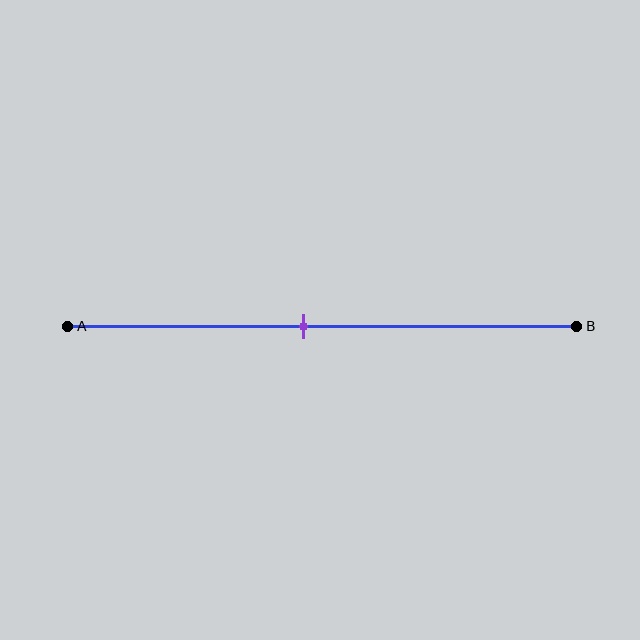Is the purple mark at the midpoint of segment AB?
No, the mark is at about 45% from A, not at the 50% midpoint.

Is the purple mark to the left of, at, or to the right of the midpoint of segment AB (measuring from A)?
The purple mark is to the left of the midpoint of segment AB.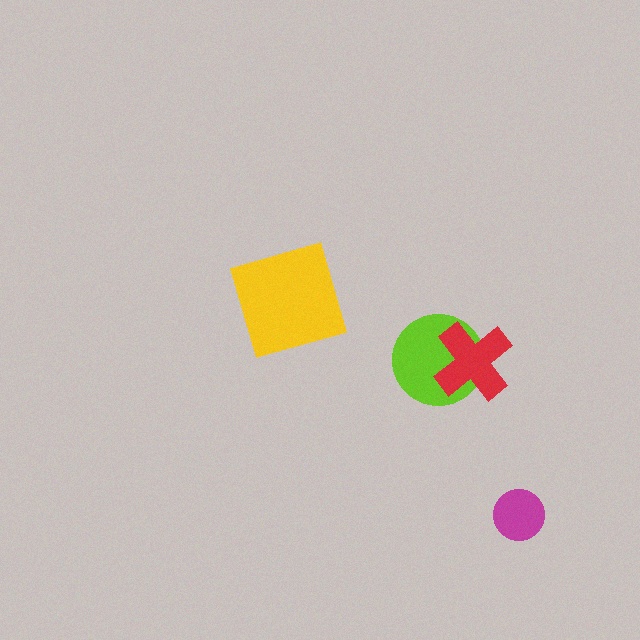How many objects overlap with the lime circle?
1 object overlaps with the lime circle.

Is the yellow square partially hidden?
No, no other shape covers it.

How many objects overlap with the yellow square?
0 objects overlap with the yellow square.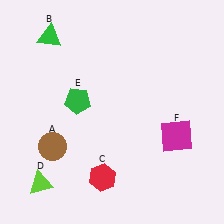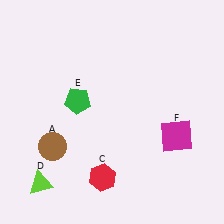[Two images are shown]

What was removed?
The green triangle (B) was removed in Image 2.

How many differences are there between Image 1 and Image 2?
There is 1 difference between the two images.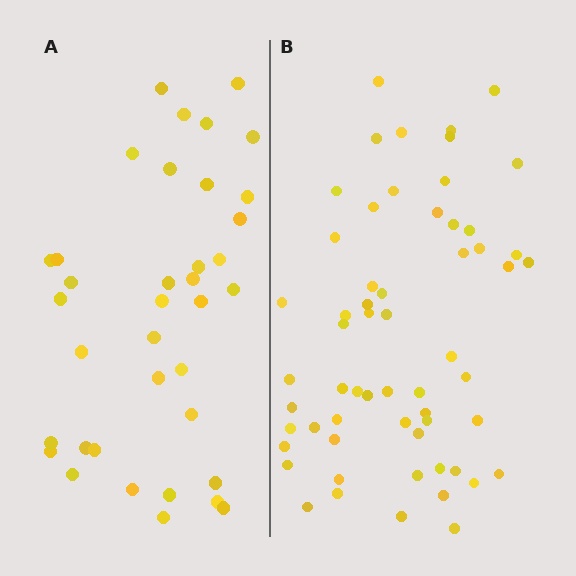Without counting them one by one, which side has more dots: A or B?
Region B (the right region) has more dots.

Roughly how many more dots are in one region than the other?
Region B has approximately 20 more dots than region A.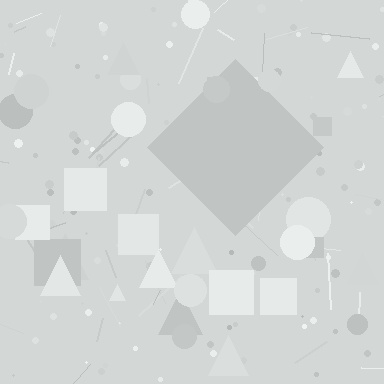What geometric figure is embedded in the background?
A diamond is embedded in the background.